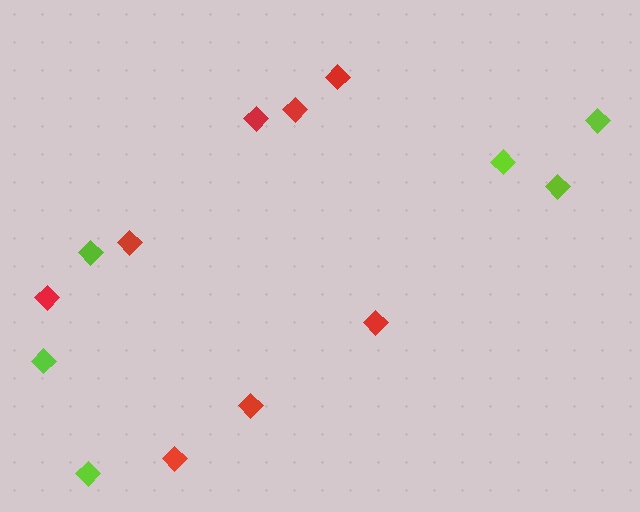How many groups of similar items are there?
There are 2 groups: one group of red diamonds (8) and one group of lime diamonds (6).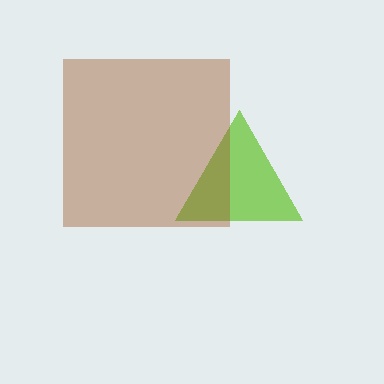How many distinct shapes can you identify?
There are 2 distinct shapes: a lime triangle, a brown square.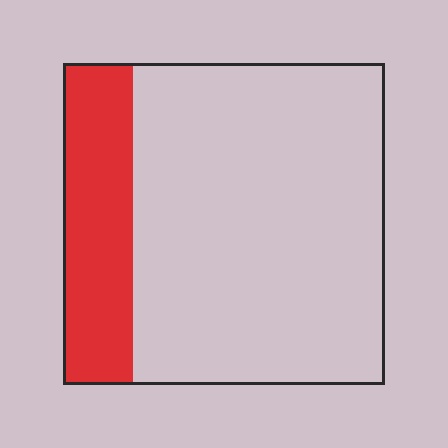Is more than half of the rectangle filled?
No.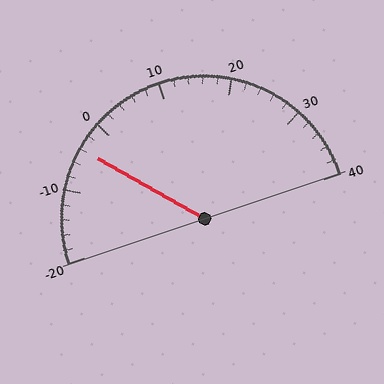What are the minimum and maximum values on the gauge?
The gauge ranges from -20 to 40.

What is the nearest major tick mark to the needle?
The nearest major tick mark is 0.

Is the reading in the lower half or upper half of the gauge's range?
The reading is in the lower half of the range (-20 to 40).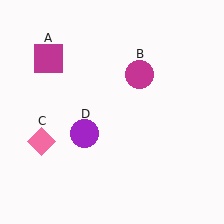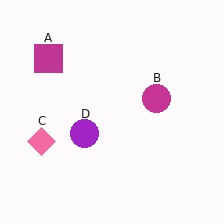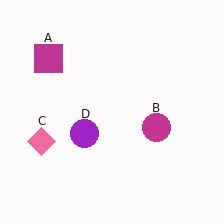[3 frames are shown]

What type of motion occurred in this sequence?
The magenta circle (object B) rotated clockwise around the center of the scene.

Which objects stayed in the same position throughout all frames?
Magenta square (object A) and pink diamond (object C) and purple circle (object D) remained stationary.